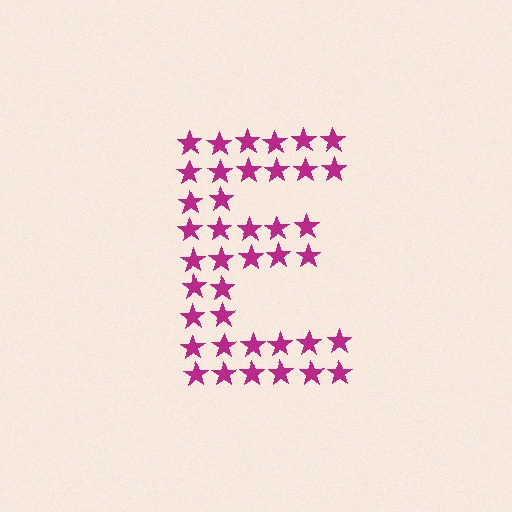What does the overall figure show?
The overall figure shows the letter E.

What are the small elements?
The small elements are stars.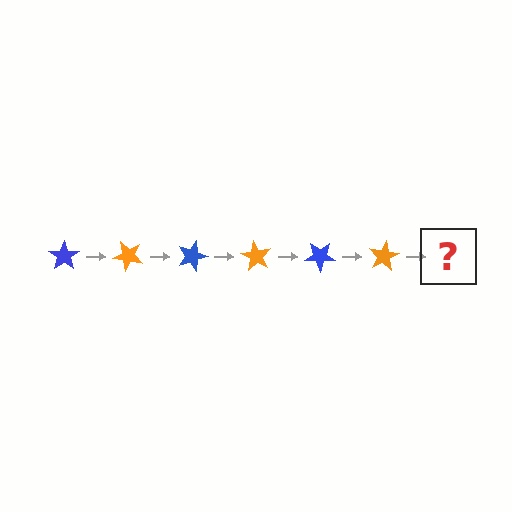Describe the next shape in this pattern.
It should be a blue star, rotated 270 degrees from the start.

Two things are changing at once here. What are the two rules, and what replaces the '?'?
The two rules are that it rotates 45 degrees each step and the color cycles through blue and orange. The '?' should be a blue star, rotated 270 degrees from the start.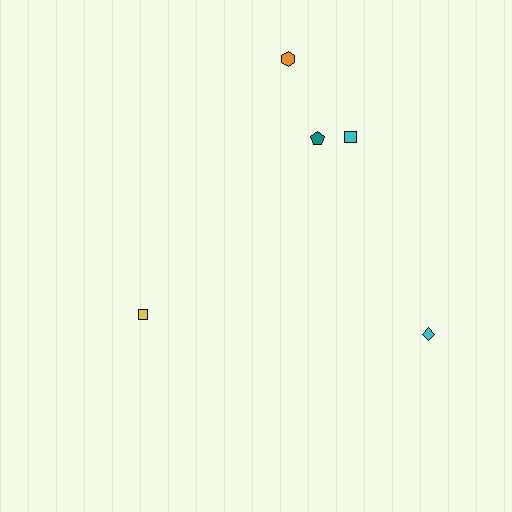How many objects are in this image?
There are 5 objects.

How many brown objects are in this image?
There are no brown objects.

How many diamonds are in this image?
There is 1 diamond.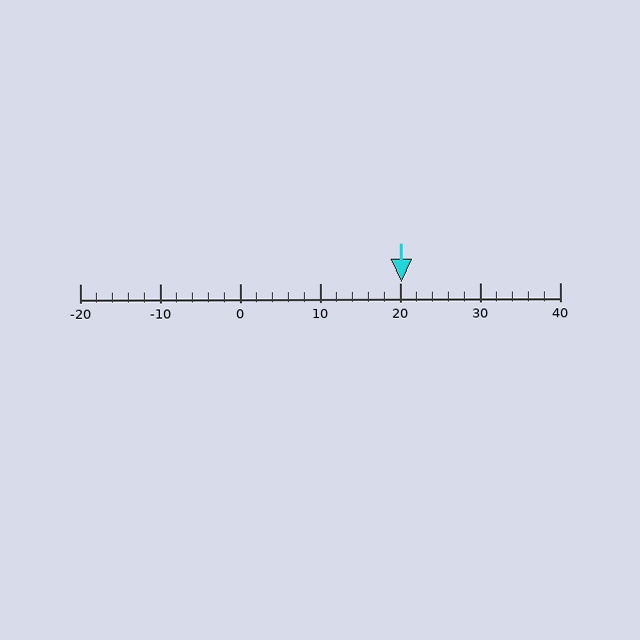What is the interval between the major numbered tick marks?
The major tick marks are spaced 10 units apart.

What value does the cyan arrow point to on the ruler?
The cyan arrow points to approximately 20.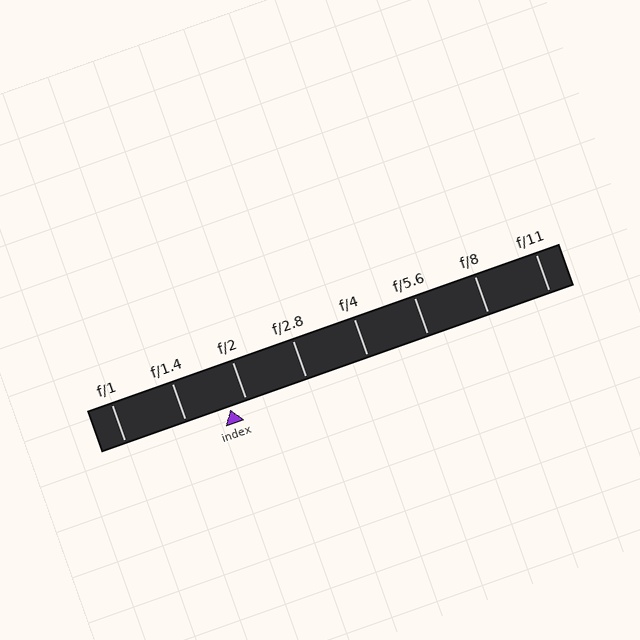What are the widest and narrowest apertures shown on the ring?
The widest aperture shown is f/1 and the narrowest is f/11.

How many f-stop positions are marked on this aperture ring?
There are 8 f-stop positions marked.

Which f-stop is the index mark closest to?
The index mark is closest to f/2.